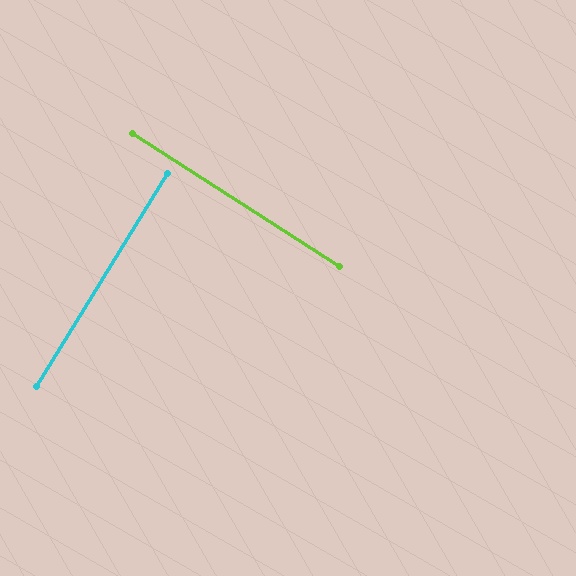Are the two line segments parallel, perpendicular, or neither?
Perpendicular — they meet at approximately 89°.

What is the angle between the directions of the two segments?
Approximately 89 degrees.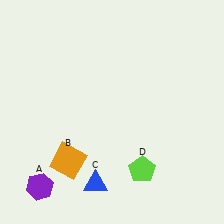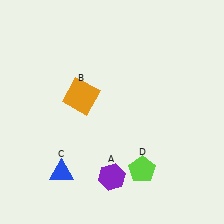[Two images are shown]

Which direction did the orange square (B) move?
The orange square (B) moved up.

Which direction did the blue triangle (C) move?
The blue triangle (C) moved left.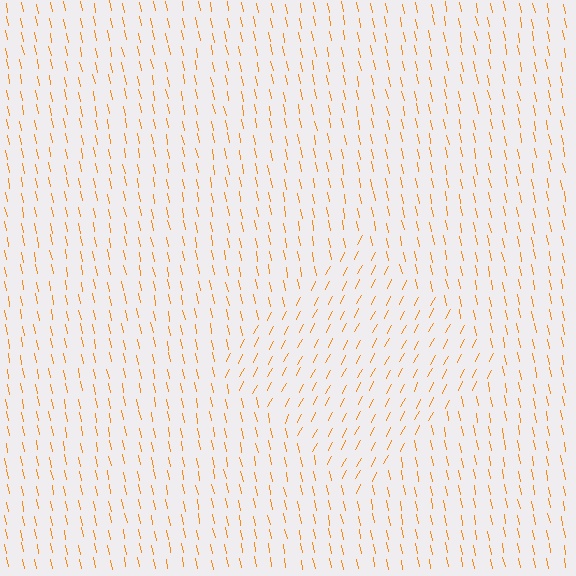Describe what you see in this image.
The image is filled with small orange line segments. A diamond region in the image has lines oriented differently from the surrounding lines, creating a visible texture boundary.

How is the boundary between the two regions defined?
The boundary is defined purely by a change in line orientation (approximately 39 degrees difference). All lines are the same color and thickness.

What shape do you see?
I see a diamond.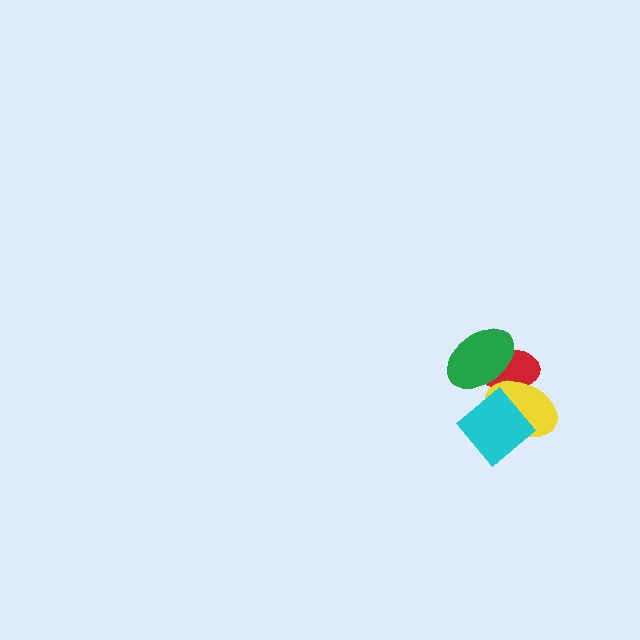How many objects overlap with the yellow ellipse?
3 objects overlap with the yellow ellipse.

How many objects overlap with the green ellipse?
2 objects overlap with the green ellipse.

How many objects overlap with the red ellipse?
3 objects overlap with the red ellipse.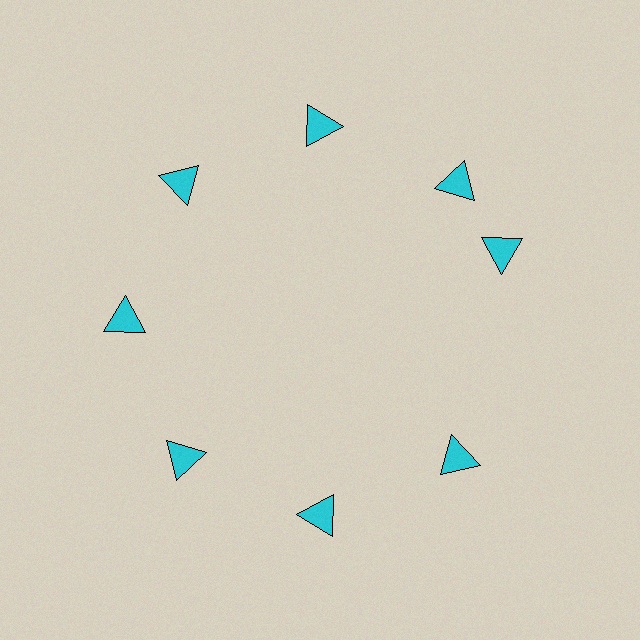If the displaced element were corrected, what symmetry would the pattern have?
It would have 8-fold rotational symmetry — the pattern would map onto itself every 45 degrees.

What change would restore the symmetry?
The symmetry would be restored by rotating it back into even spacing with its neighbors so that all 8 triangles sit at equal angles and equal distance from the center.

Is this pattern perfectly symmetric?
No. The 8 cyan triangles are arranged in a ring, but one element near the 3 o'clock position is rotated out of alignment along the ring, breaking the 8-fold rotational symmetry.